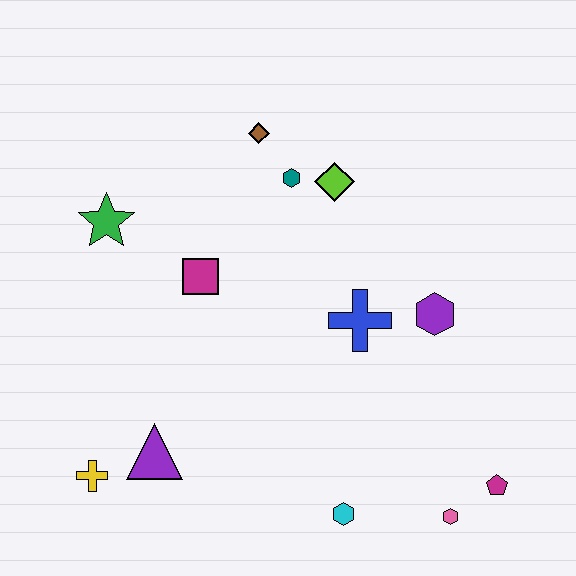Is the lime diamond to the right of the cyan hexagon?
No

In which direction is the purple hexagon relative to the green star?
The purple hexagon is to the right of the green star.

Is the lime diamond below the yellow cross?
No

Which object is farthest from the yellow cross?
The magenta pentagon is farthest from the yellow cross.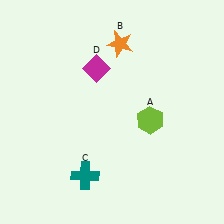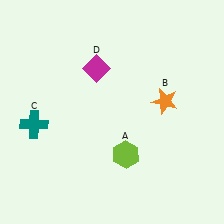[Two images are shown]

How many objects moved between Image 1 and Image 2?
3 objects moved between the two images.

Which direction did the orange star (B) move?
The orange star (B) moved down.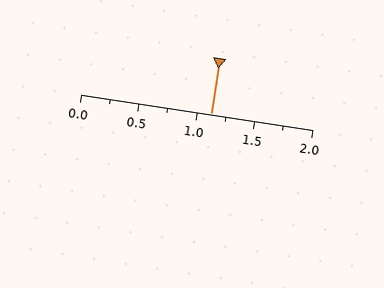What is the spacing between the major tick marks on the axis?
The major ticks are spaced 0.5 apart.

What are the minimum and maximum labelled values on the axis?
The axis runs from 0.0 to 2.0.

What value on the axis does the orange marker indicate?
The marker indicates approximately 1.12.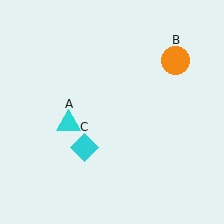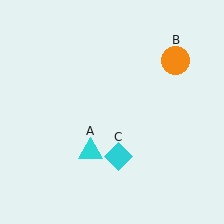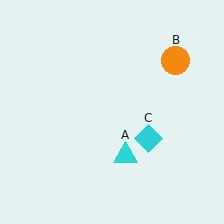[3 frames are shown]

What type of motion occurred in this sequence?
The cyan triangle (object A), cyan diamond (object C) rotated counterclockwise around the center of the scene.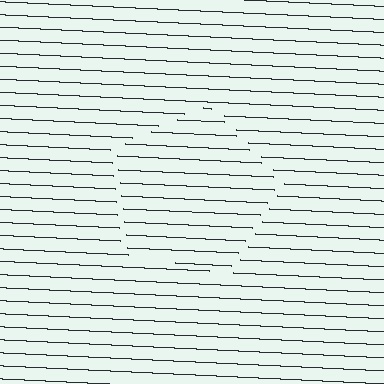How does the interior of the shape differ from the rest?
The interior of the shape contains the same grating, shifted by half a period — the contour is defined by the phase discontinuity where line-ends from the inner and outer gratings abut.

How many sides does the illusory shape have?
5 sides — the line-ends trace a pentagon.